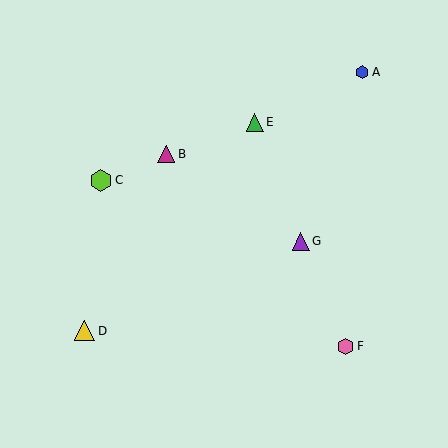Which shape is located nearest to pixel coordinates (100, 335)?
The yellow triangle (labeled D) at (85, 331) is nearest to that location.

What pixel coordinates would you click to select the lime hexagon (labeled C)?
Click at (101, 180) to select the lime hexagon C.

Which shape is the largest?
The lime hexagon (labeled C) is the largest.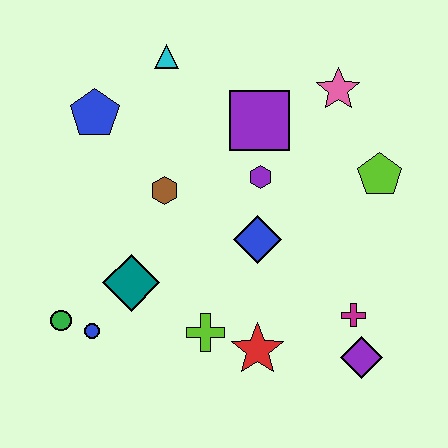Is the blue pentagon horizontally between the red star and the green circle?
Yes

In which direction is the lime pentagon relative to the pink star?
The lime pentagon is below the pink star.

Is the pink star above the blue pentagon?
Yes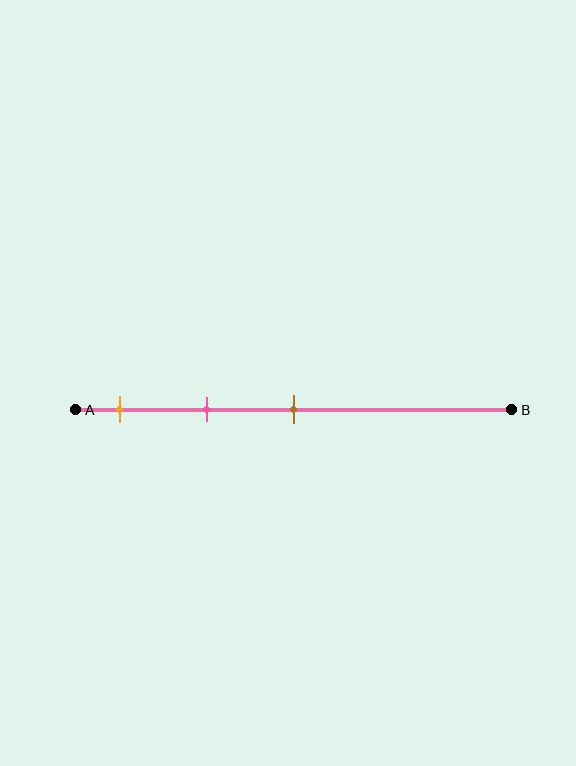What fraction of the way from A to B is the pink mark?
The pink mark is approximately 30% (0.3) of the way from A to B.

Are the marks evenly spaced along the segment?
Yes, the marks are approximately evenly spaced.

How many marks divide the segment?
There are 3 marks dividing the segment.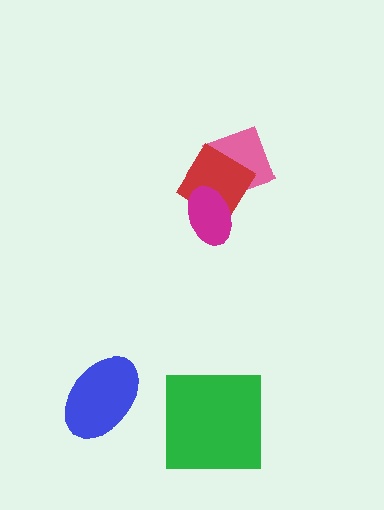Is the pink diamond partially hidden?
Yes, it is partially covered by another shape.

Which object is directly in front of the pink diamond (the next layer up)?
The red diamond is directly in front of the pink diamond.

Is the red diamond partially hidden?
Yes, it is partially covered by another shape.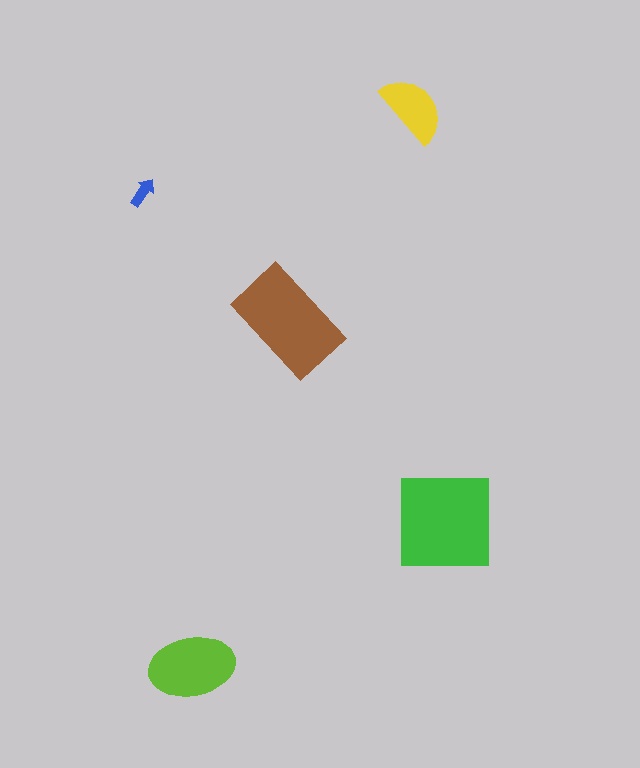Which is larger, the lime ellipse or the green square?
The green square.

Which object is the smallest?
The blue arrow.